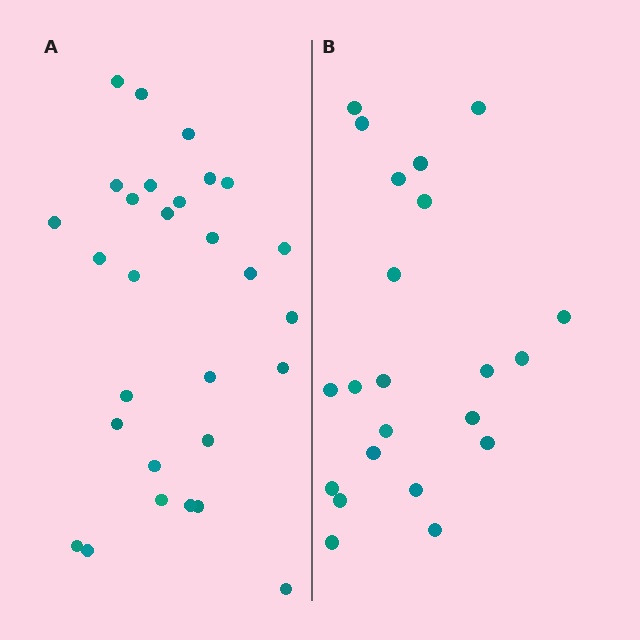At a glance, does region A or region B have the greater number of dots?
Region A (the left region) has more dots.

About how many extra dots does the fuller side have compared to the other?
Region A has roughly 8 or so more dots than region B.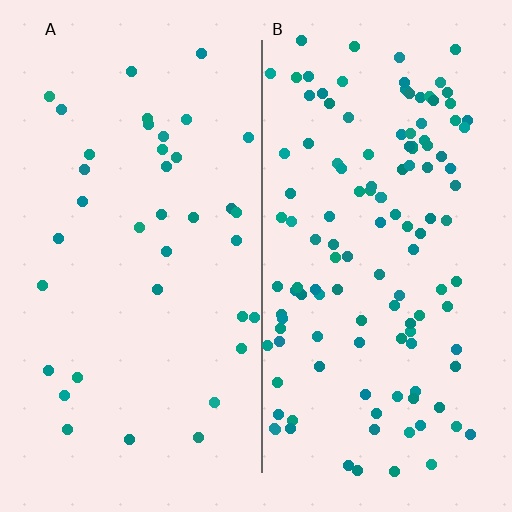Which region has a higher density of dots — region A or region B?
B (the right).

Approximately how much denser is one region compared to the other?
Approximately 3.4× — region B over region A.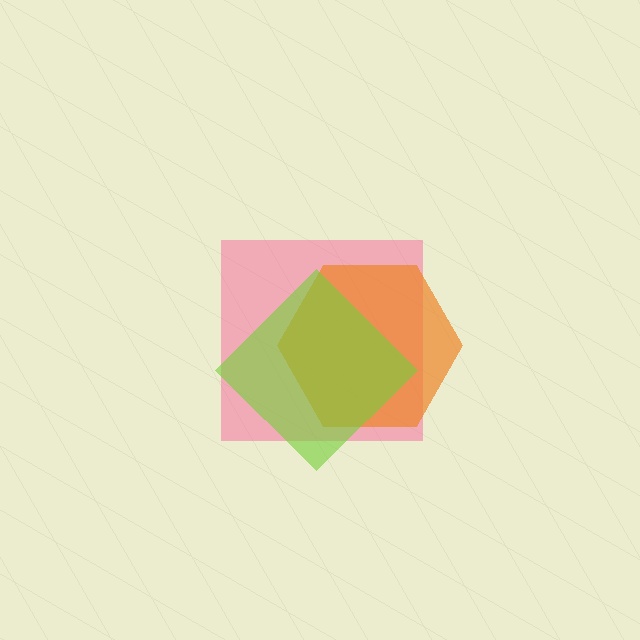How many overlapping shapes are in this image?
There are 3 overlapping shapes in the image.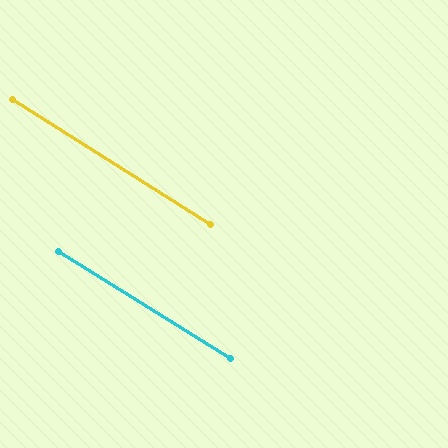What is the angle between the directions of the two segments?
Approximately 0 degrees.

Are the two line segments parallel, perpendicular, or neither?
Parallel — their directions differ by only 0.2°.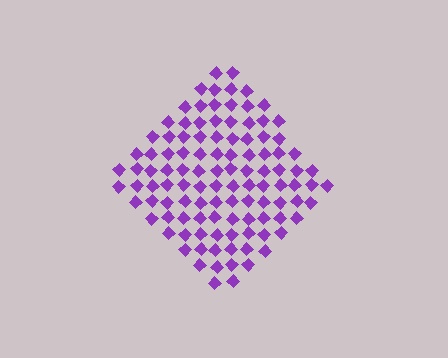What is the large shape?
The large shape is a diamond.